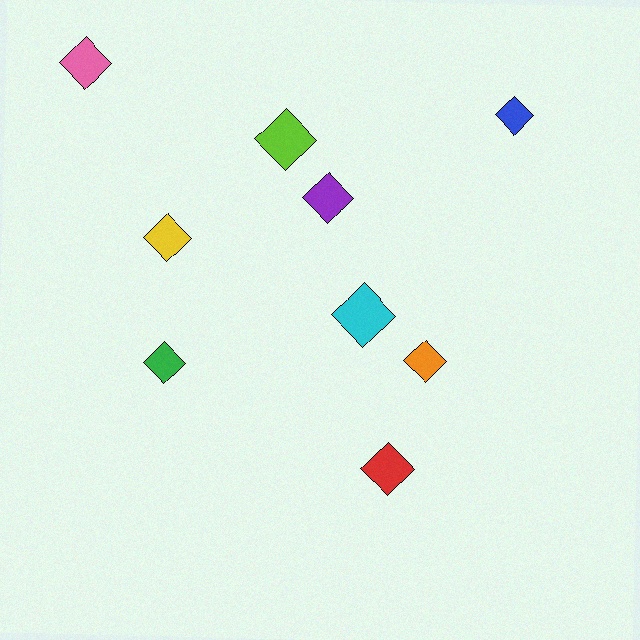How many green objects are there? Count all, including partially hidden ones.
There is 1 green object.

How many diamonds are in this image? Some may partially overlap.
There are 9 diamonds.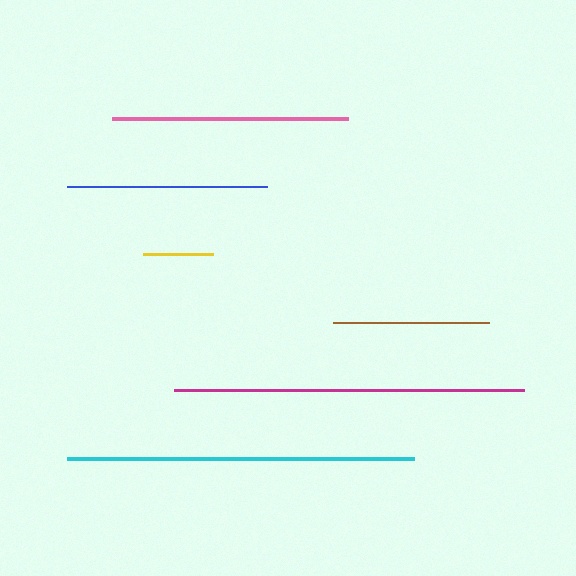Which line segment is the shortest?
The yellow line is the shortest at approximately 70 pixels.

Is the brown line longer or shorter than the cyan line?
The cyan line is longer than the brown line.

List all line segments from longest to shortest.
From longest to shortest: magenta, cyan, pink, blue, brown, yellow.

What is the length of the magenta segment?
The magenta segment is approximately 350 pixels long.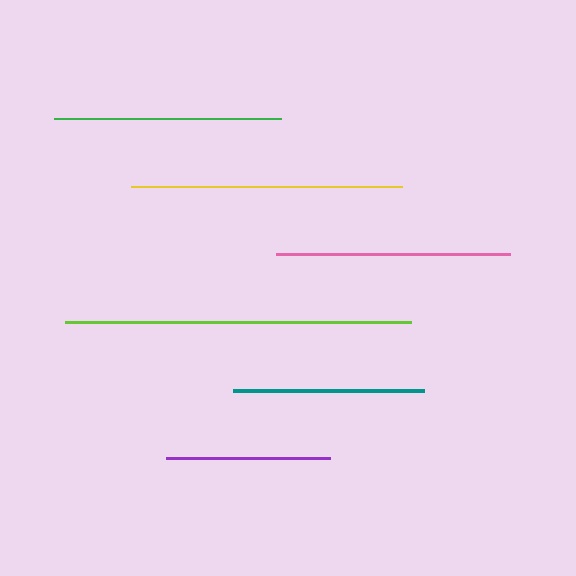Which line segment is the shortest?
The purple line is the shortest at approximately 164 pixels.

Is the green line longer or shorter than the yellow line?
The yellow line is longer than the green line.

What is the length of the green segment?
The green segment is approximately 227 pixels long.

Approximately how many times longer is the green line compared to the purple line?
The green line is approximately 1.4 times the length of the purple line.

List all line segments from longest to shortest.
From longest to shortest: lime, yellow, pink, green, teal, purple.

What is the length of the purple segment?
The purple segment is approximately 164 pixels long.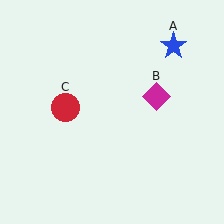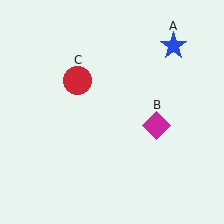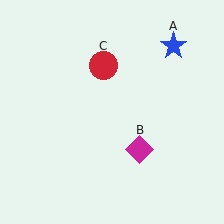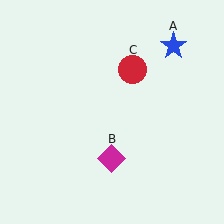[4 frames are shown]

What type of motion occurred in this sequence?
The magenta diamond (object B), red circle (object C) rotated clockwise around the center of the scene.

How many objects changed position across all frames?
2 objects changed position: magenta diamond (object B), red circle (object C).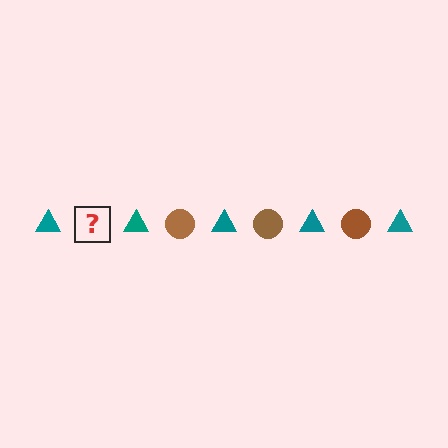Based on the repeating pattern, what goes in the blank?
The blank should be a brown circle.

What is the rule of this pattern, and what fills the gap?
The rule is that the pattern alternates between teal triangle and brown circle. The gap should be filled with a brown circle.